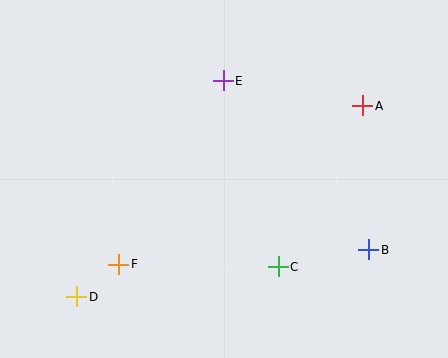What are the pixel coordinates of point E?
Point E is at (223, 81).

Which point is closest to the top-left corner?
Point E is closest to the top-left corner.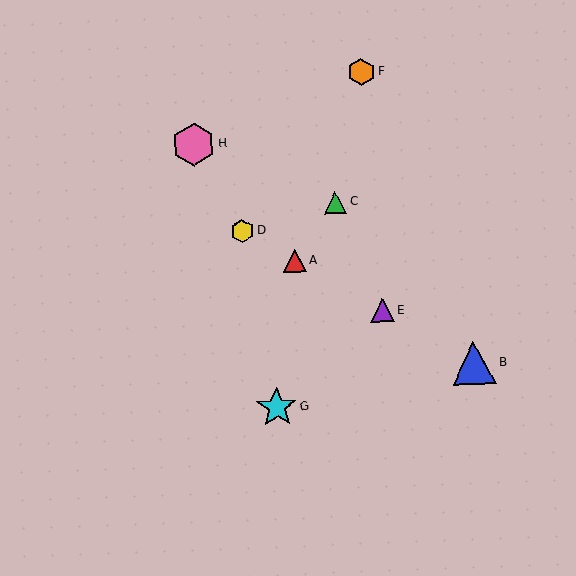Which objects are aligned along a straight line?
Objects A, B, D, E are aligned along a straight line.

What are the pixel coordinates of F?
Object F is at (361, 72).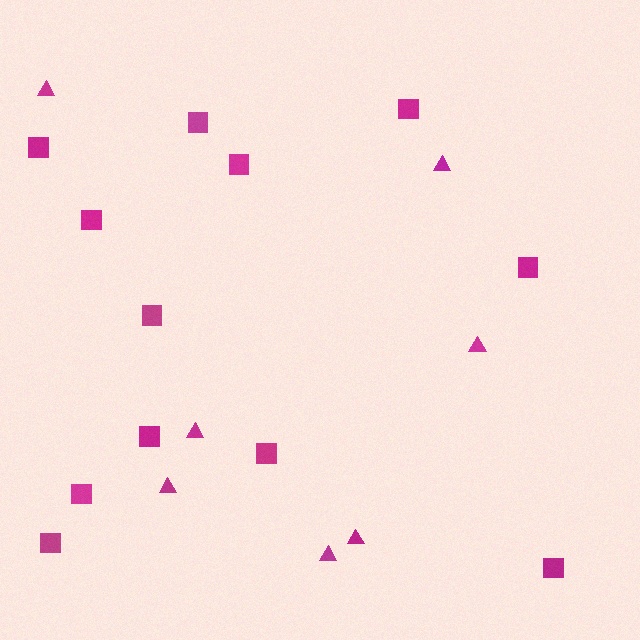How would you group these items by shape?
There are 2 groups: one group of triangles (7) and one group of squares (12).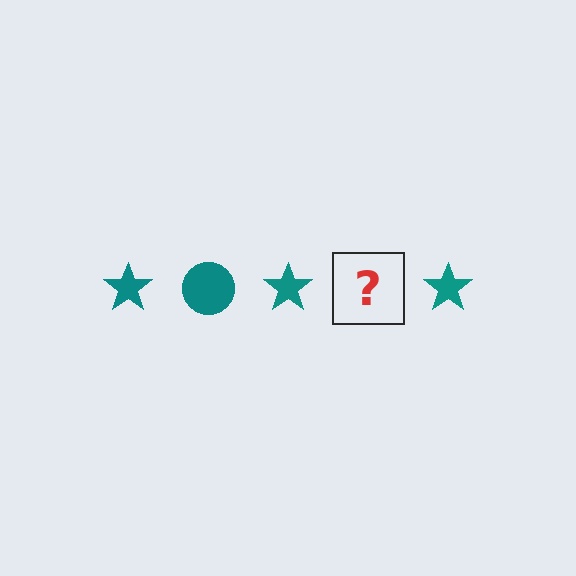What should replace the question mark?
The question mark should be replaced with a teal circle.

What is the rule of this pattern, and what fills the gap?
The rule is that the pattern cycles through star, circle shapes in teal. The gap should be filled with a teal circle.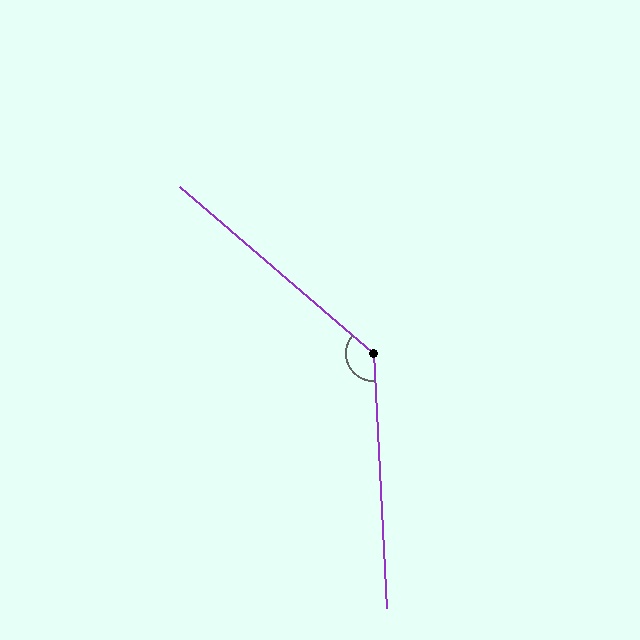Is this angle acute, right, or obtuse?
It is obtuse.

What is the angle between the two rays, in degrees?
Approximately 134 degrees.